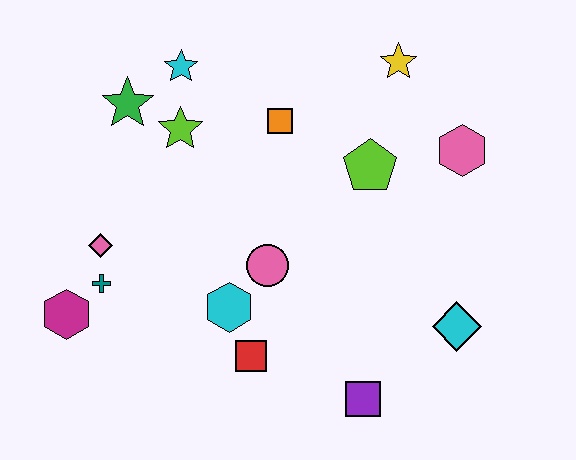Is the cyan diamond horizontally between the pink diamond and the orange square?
No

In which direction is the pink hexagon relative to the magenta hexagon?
The pink hexagon is to the right of the magenta hexagon.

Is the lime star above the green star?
No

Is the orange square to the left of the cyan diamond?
Yes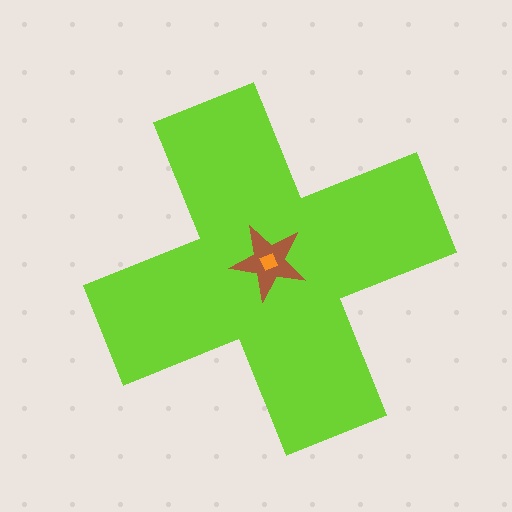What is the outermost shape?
The lime cross.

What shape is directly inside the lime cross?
The brown star.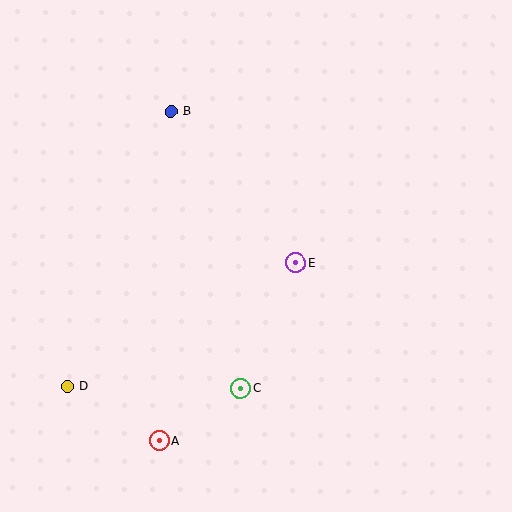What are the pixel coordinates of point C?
Point C is at (241, 388).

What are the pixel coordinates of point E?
Point E is at (295, 263).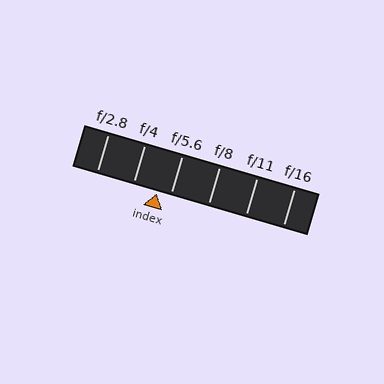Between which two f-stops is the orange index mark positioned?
The index mark is between f/4 and f/5.6.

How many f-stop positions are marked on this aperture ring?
There are 6 f-stop positions marked.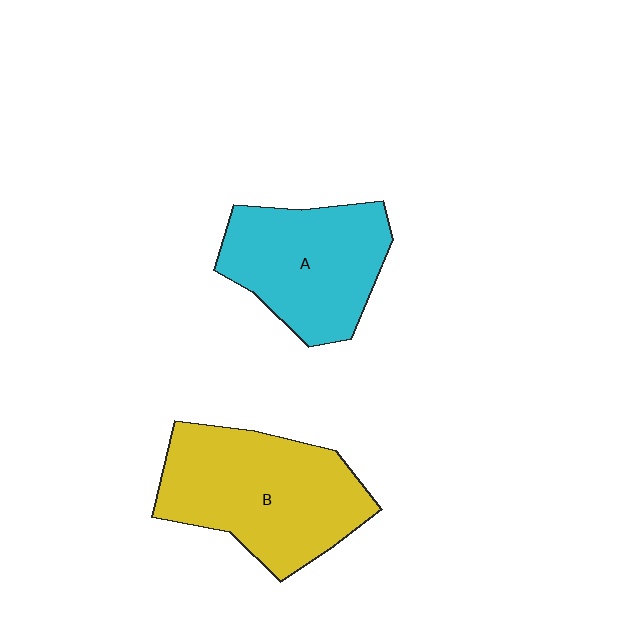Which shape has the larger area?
Shape B (yellow).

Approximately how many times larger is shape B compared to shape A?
Approximately 1.2 times.